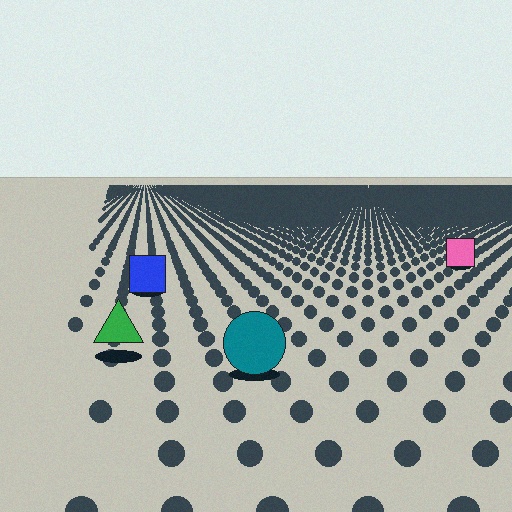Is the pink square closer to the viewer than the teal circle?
No. The teal circle is closer — you can tell from the texture gradient: the ground texture is coarser near it.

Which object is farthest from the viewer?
The pink square is farthest from the viewer. It appears smaller and the ground texture around it is denser.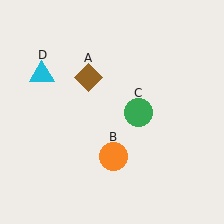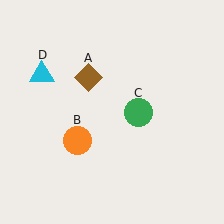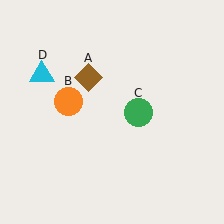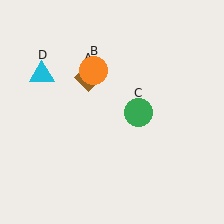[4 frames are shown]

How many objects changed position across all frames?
1 object changed position: orange circle (object B).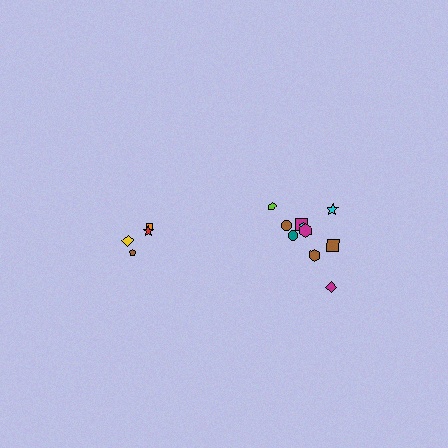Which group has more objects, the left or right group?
The right group.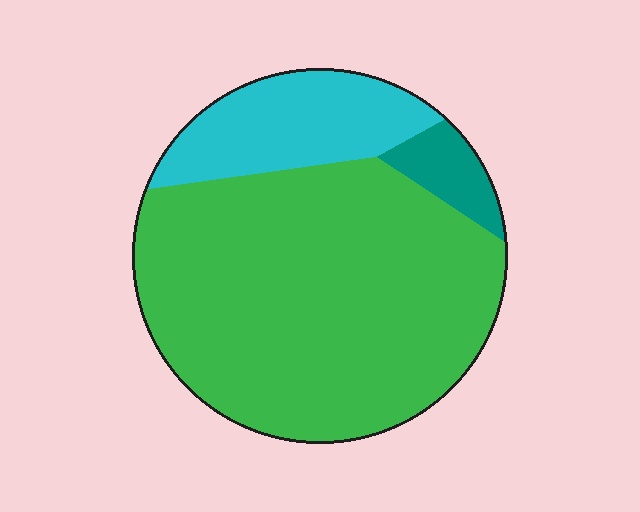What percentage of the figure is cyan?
Cyan covers about 20% of the figure.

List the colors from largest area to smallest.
From largest to smallest: green, cyan, teal.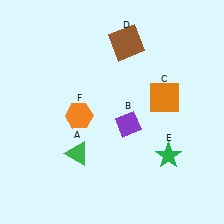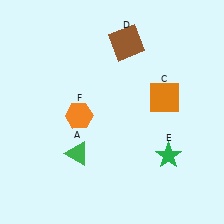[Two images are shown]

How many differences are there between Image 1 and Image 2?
There is 1 difference between the two images.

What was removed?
The purple diamond (B) was removed in Image 2.